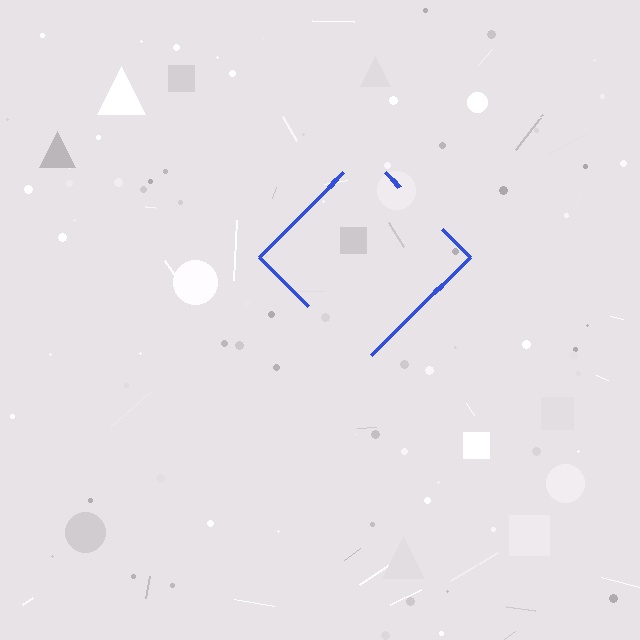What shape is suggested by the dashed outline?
The dashed outline suggests a diamond.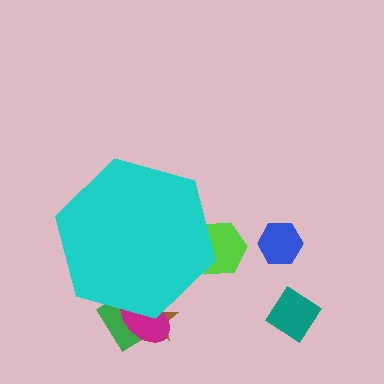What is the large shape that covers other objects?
A cyan hexagon.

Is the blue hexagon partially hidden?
No, the blue hexagon is fully visible.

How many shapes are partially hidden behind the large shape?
4 shapes are partially hidden.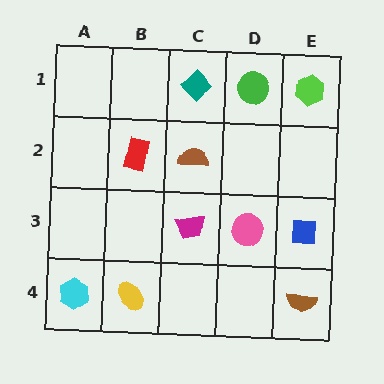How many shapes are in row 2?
2 shapes.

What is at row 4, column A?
A cyan hexagon.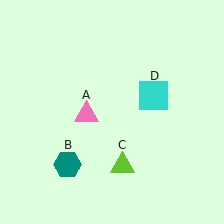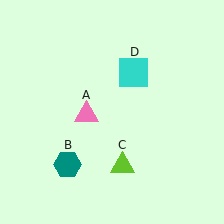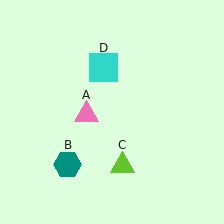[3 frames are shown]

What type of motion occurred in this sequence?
The cyan square (object D) rotated counterclockwise around the center of the scene.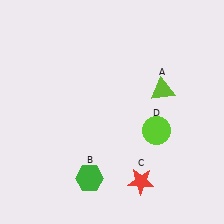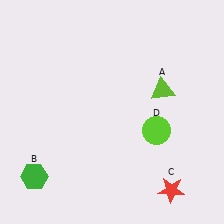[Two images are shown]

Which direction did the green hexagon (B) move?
The green hexagon (B) moved left.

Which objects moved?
The objects that moved are: the green hexagon (B), the red star (C).